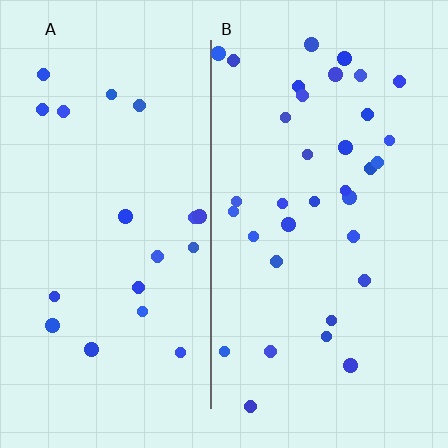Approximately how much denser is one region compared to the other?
Approximately 1.8× — region B over region A.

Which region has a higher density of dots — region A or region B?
B (the right).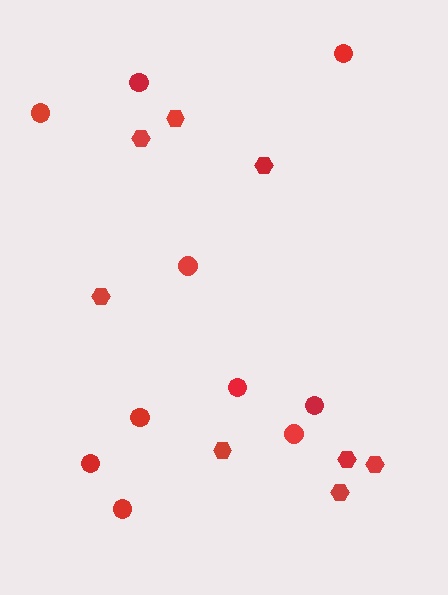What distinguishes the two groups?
There are 2 groups: one group of circles (10) and one group of hexagons (8).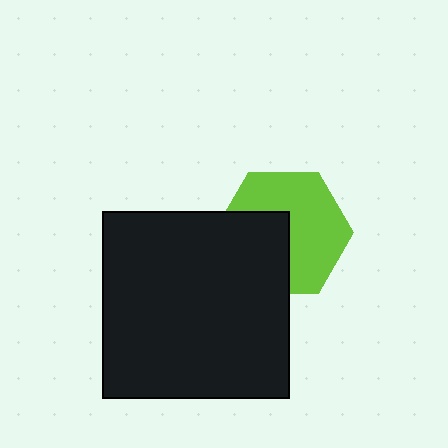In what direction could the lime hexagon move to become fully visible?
The lime hexagon could move toward the upper-right. That would shift it out from behind the black square entirely.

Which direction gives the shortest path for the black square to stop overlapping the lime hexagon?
Moving toward the lower-left gives the shortest separation.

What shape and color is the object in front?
The object in front is a black square.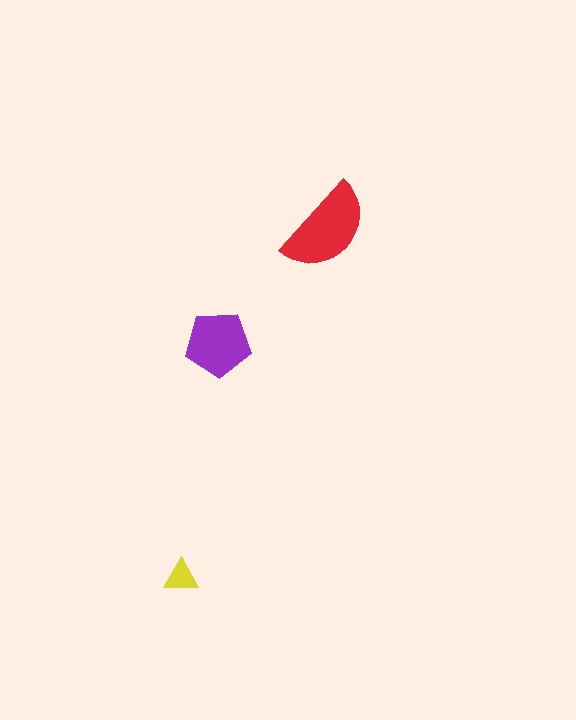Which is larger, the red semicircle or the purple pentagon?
The red semicircle.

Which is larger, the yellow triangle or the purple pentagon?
The purple pentagon.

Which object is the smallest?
The yellow triangle.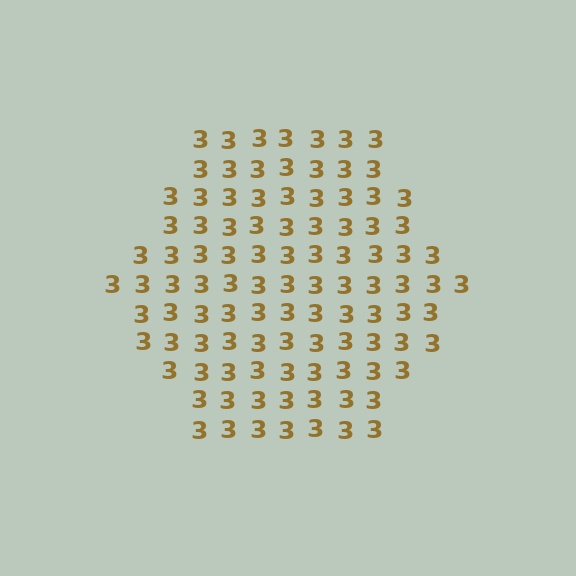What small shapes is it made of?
It is made of small digit 3's.